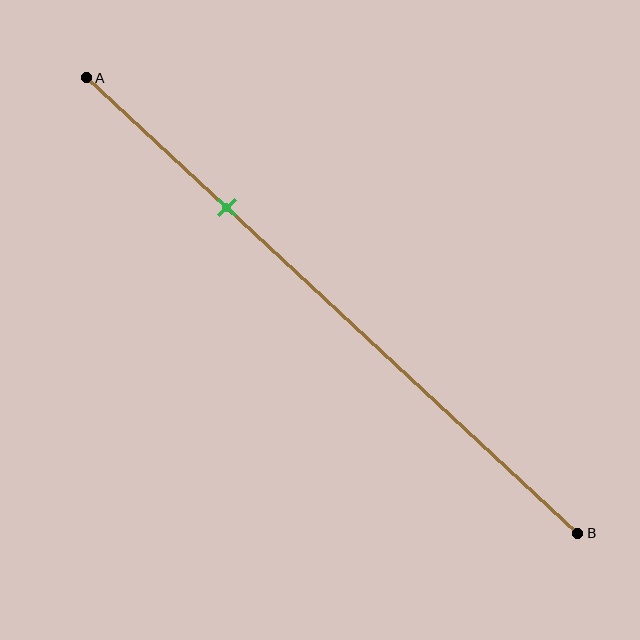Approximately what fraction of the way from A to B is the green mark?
The green mark is approximately 30% of the way from A to B.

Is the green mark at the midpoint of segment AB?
No, the mark is at about 30% from A, not at the 50% midpoint.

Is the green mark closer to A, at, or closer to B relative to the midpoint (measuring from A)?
The green mark is closer to point A than the midpoint of segment AB.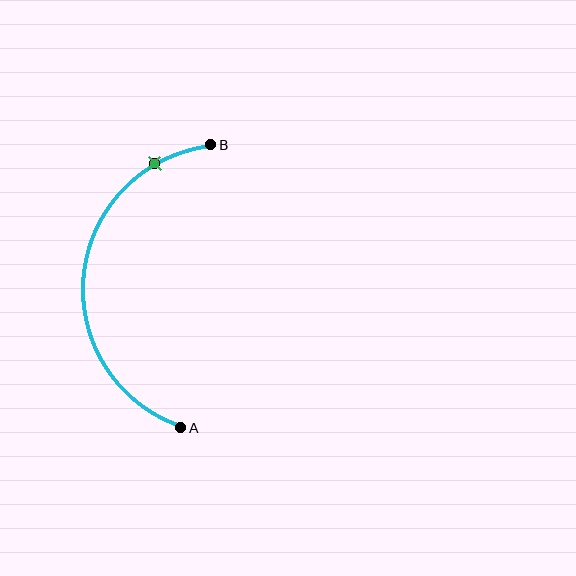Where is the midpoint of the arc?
The arc midpoint is the point on the curve farthest from the straight line joining A and B. It sits to the left of that line.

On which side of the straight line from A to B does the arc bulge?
The arc bulges to the left of the straight line connecting A and B.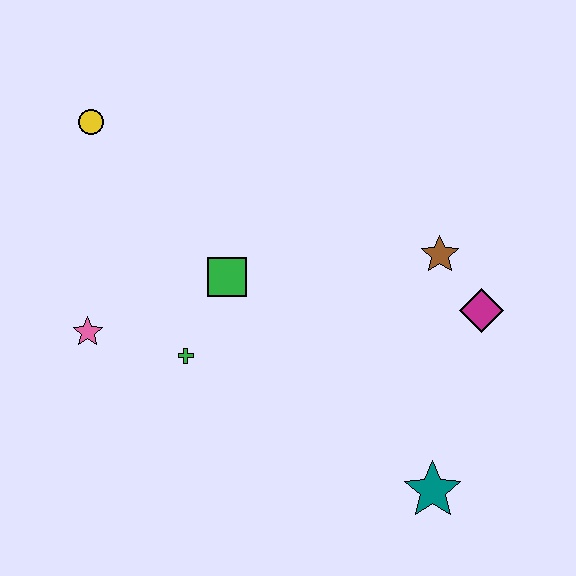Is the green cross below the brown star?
Yes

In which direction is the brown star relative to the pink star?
The brown star is to the right of the pink star.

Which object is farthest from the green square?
The teal star is farthest from the green square.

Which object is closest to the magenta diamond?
The brown star is closest to the magenta diamond.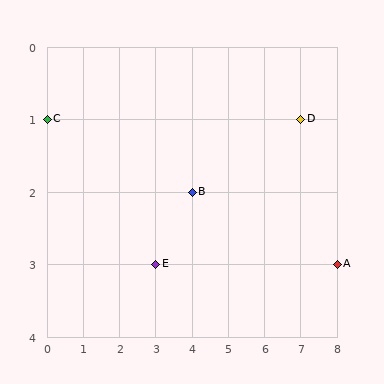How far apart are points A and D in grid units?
Points A and D are 1 column and 2 rows apart (about 2.2 grid units diagonally).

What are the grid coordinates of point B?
Point B is at grid coordinates (4, 2).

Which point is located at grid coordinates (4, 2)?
Point B is at (4, 2).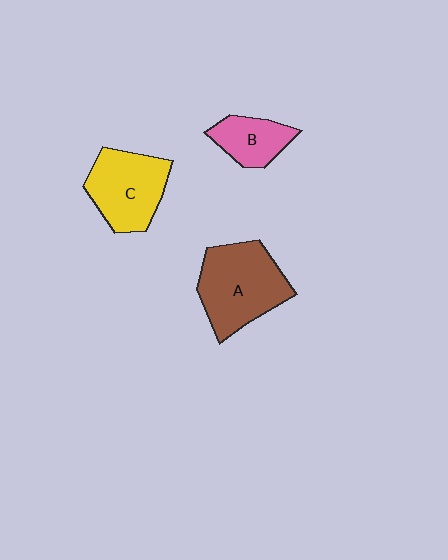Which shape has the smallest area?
Shape B (pink).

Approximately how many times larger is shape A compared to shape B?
Approximately 2.0 times.